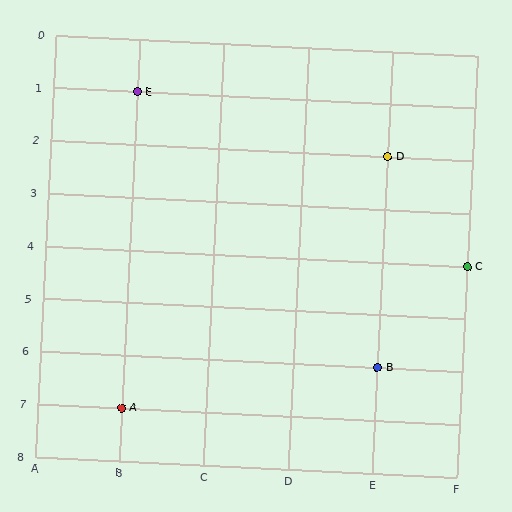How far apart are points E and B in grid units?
Points E and B are 3 columns and 5 rows apart (about 5.8 grid units diagonally).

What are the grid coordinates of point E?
Point E is at grid coordinates (B, 1).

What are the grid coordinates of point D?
Point D is at grid coordinates (E, 2).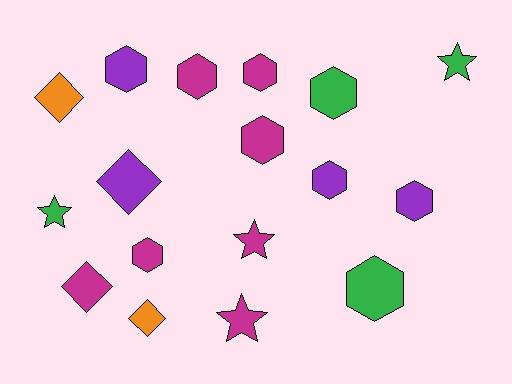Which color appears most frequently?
Magenta, with 7 objects.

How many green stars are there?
There are 2 green stars.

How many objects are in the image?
There are 17 objects.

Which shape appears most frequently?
Hexagon, with 9 objects.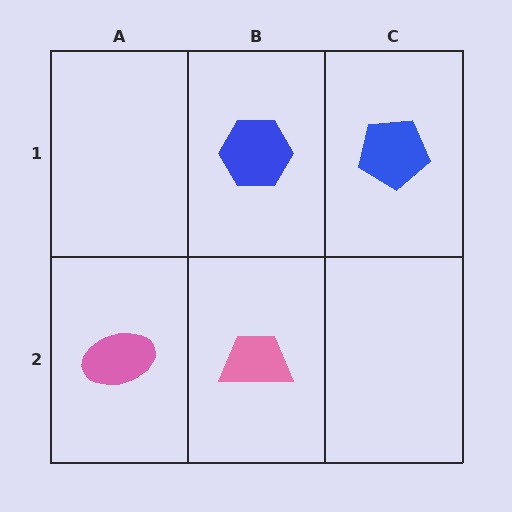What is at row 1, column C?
A blue pentagon.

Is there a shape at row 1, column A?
No, that cell is empty.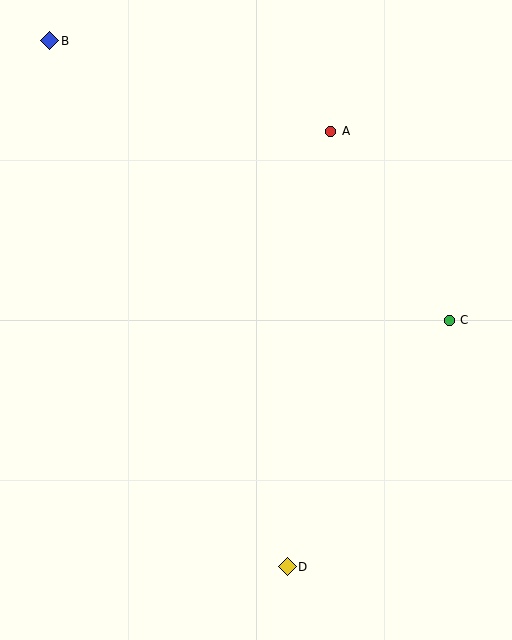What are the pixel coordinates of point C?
Point C is at (449, 320).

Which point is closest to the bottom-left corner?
Point D is closest to the bottom-left corner.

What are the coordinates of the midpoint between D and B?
The midpoint between D and B is at (168, 304).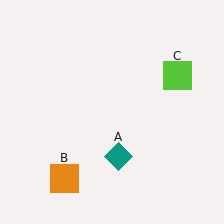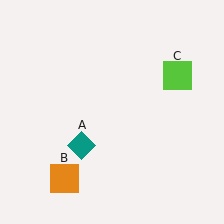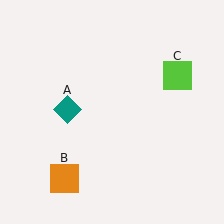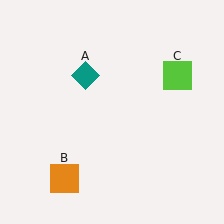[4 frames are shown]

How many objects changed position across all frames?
1 object changed position: teal diamond (object A).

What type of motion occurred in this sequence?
The teal diamond (object A) rotated clockwise around the center of the scene.